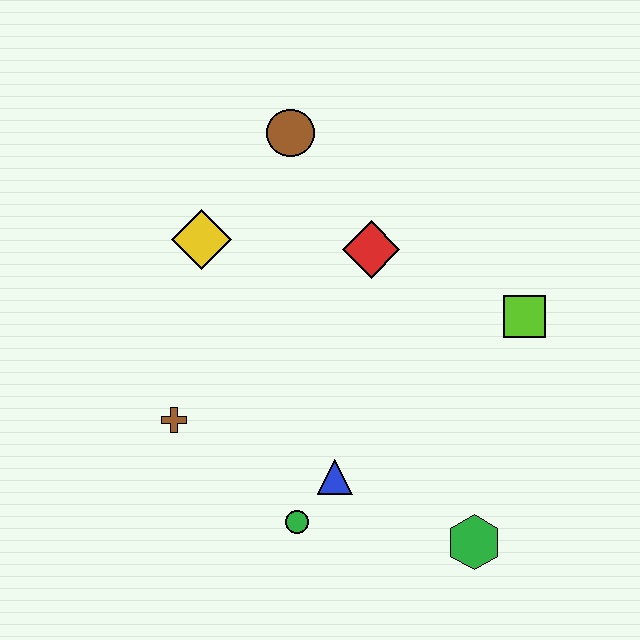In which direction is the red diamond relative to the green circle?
The red diamond is above the green circle.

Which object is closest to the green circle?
The blue triangle is closest to the green circle.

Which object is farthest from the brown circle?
The green hexagon is farthest from the brown circle.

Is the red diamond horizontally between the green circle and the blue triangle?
No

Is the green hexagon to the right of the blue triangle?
Yes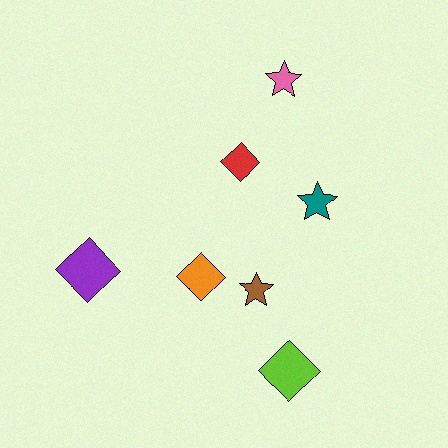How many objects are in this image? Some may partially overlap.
There are 7 objects.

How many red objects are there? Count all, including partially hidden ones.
There is 1 red object.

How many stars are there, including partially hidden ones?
There are 3 stars.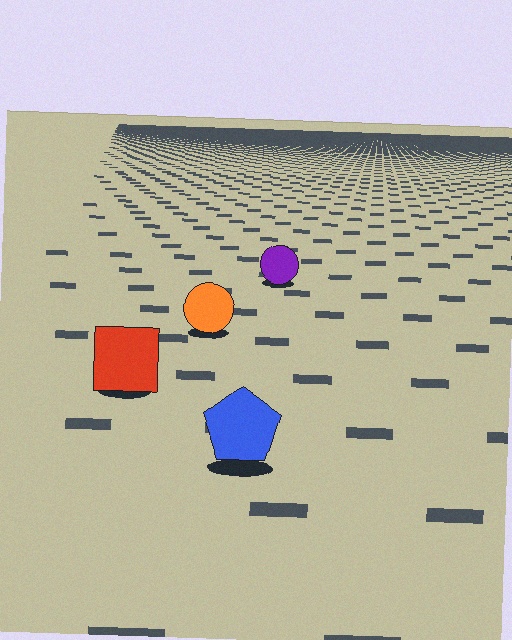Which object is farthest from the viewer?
The purple circle is farthest from the viewer. It appears smaller and the ground texture around it is denser.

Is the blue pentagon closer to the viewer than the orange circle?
Yes. The blue pentagon is closer — you can tell from the texture gradient: the ground texture is coarser near it.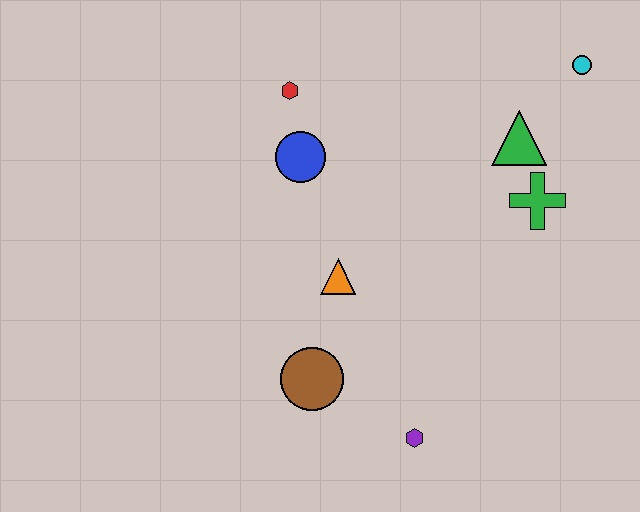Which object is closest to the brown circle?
The orange triangle is closest to the brown circle.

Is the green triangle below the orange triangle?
No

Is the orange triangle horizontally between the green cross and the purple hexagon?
No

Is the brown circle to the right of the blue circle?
Yes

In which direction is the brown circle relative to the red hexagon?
The brown circle is below the red hexagon.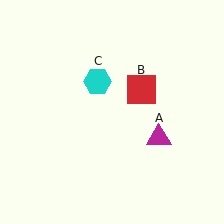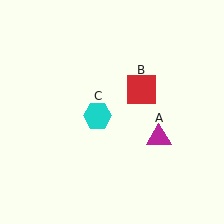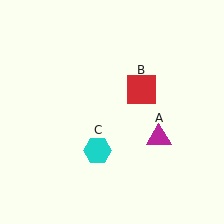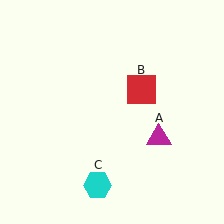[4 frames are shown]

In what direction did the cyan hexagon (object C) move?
The cyan hexagon (object C) moved down.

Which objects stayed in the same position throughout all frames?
Magenta triangle (object A) and red square (object B) remained stationary.